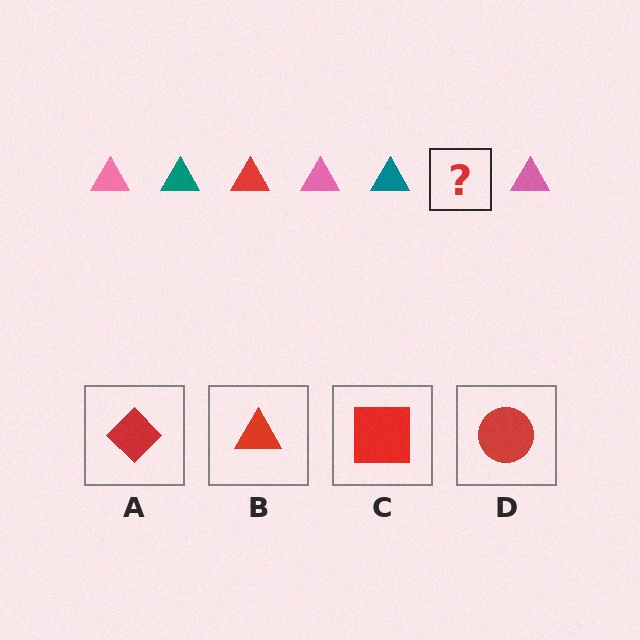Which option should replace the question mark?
Option B.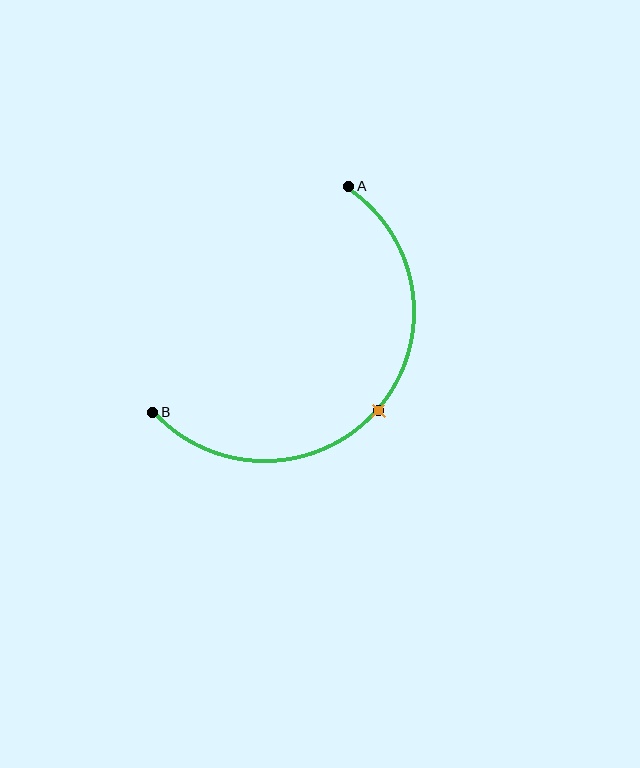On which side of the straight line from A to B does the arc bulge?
The arc bulges below and to the right of the straight line connecting A and B.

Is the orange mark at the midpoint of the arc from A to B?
Yes. The orange mark lies on the arc at equal arc-length from both A and B — it is the arc midpoint.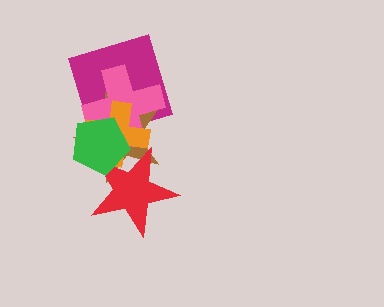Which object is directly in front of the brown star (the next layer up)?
The red star is directly in front of the brown star.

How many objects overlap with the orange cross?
5 objects overlap with the orange cross.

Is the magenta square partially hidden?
Yes, it is partially covered by another shape.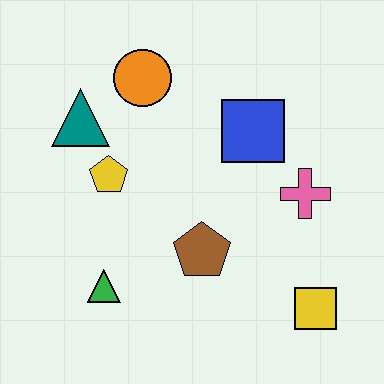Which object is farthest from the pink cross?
The teal triangle is farthest from the pink cross.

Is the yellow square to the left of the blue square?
No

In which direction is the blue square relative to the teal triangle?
The blue square is to the right of the teal triangle.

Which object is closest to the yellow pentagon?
The teal triangle is closest to the yellow pentagon.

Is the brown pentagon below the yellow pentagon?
Yes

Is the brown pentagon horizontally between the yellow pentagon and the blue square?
Yes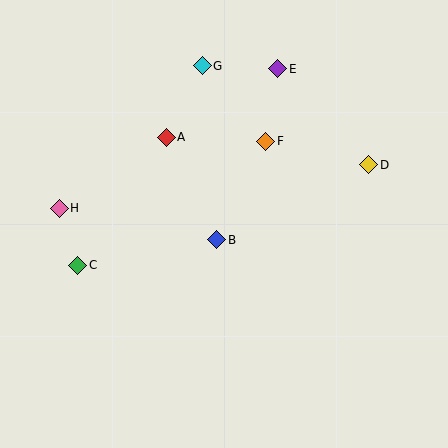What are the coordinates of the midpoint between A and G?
The midpoint between A and G is at (184, 101).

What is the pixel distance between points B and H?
The distance between B and H is 160 pixels.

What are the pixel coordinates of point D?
Point D is at (369, 165).